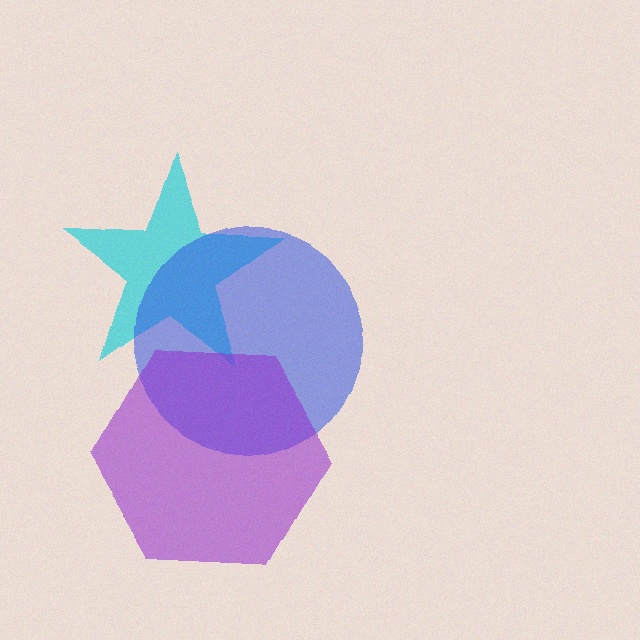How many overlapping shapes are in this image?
There are 3 overlapping shapes in the image.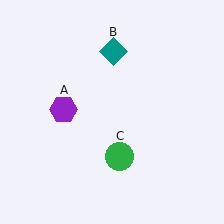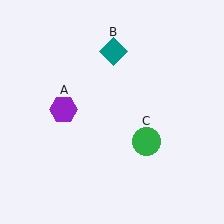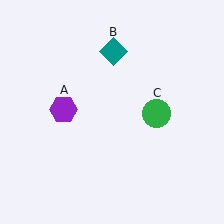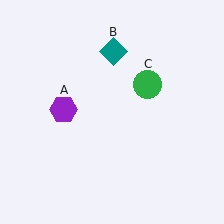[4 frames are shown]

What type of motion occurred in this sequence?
The green circle (object C) rotated counterclockwise around the center of the scene.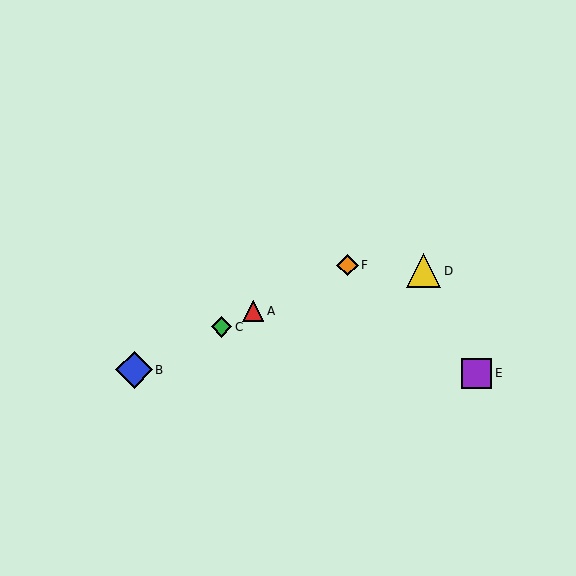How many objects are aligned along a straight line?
4 objects (A, B, C, F) are aligned along a straight line.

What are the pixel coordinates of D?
Object D is at (424, 271).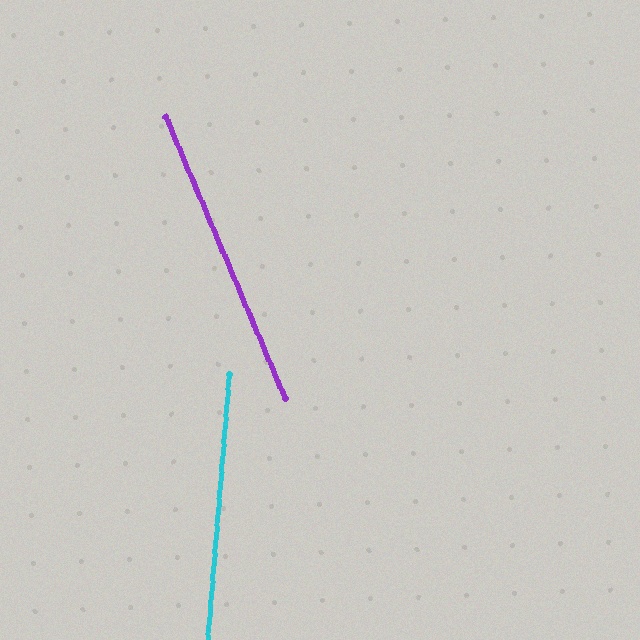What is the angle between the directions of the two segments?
Approximately 28 degrees.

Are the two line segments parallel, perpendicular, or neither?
Neither parallel nor perpendicular — they differ by about 28°.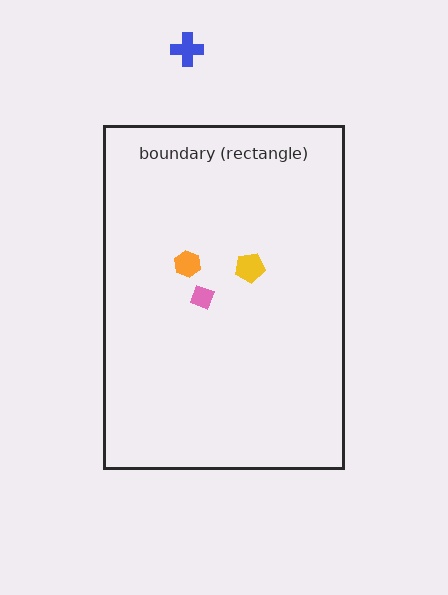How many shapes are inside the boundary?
3 inside, 1 outside.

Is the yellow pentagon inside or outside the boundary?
Inside.